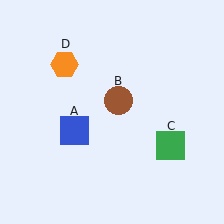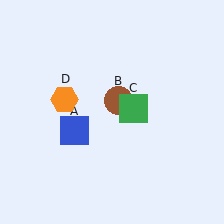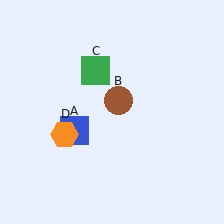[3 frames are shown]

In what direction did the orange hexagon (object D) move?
The orange hexagon (object D) moved down.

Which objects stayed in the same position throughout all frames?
Blue square (object A) and brown circle (object B) remained stationary.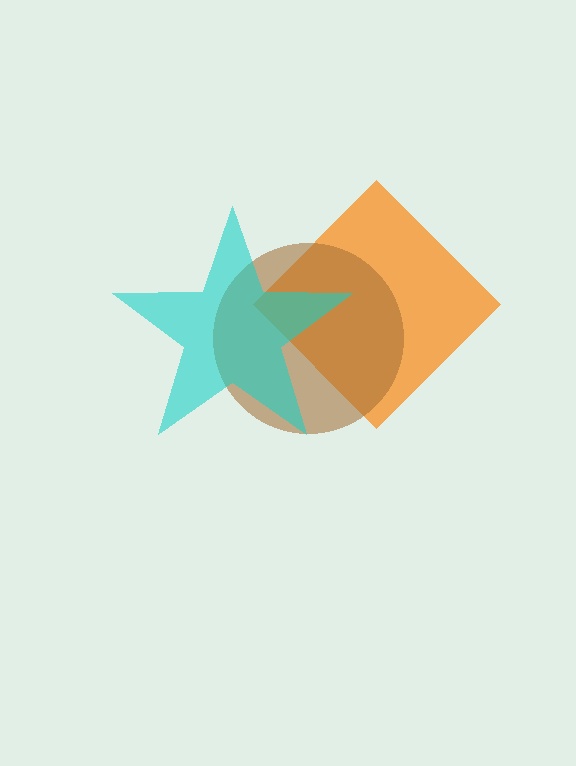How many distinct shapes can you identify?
There are 3 distinct shapes: an orange diamond, a brown circle, a cyan star.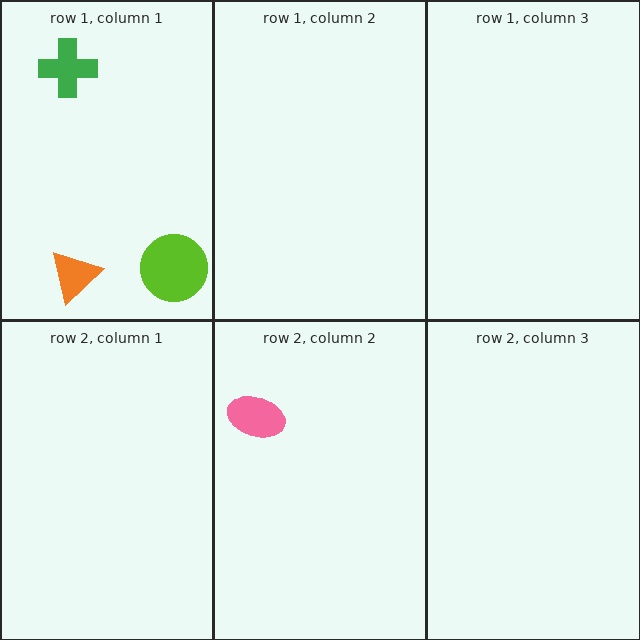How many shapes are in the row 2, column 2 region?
1.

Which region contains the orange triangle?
The row 1, column 1 region.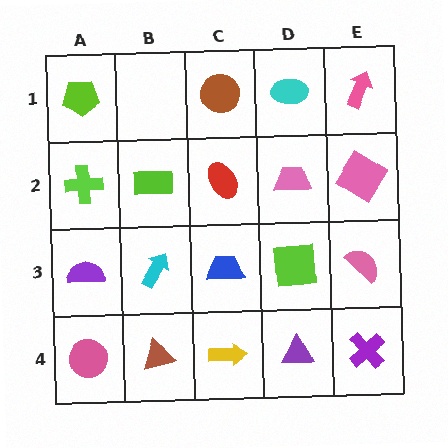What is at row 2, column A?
A lime cross.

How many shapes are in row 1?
4 shapes.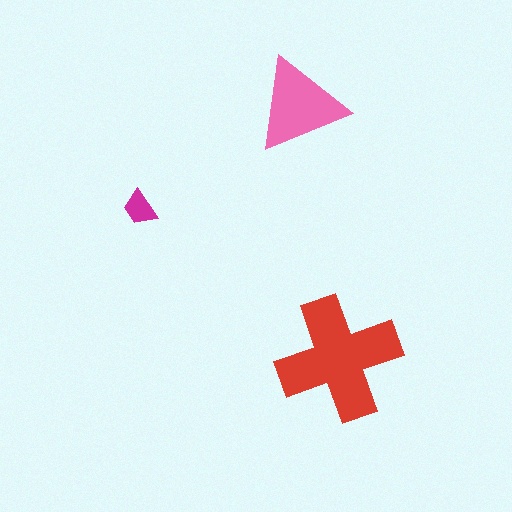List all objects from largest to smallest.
The red cross, the pink triangle, the magenta trapezoid.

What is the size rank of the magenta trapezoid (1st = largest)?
3rd.